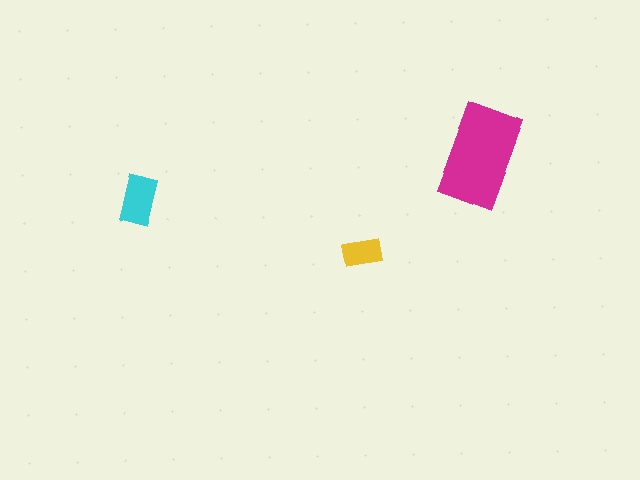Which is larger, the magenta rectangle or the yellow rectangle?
The magenta one.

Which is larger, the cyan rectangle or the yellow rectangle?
The cyan one.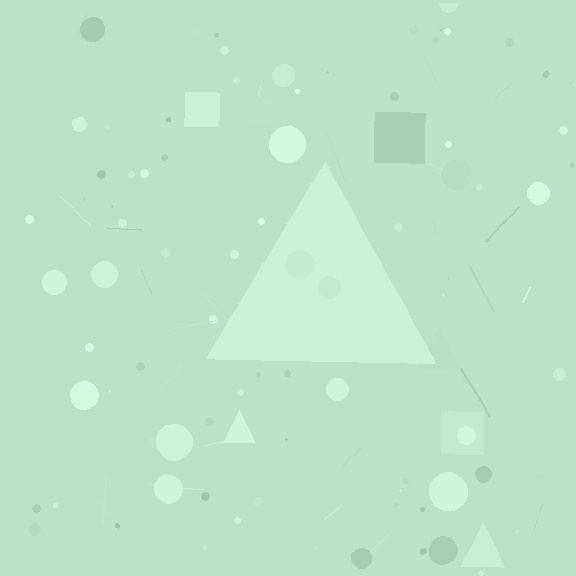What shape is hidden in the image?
A triangle is hidden in the image.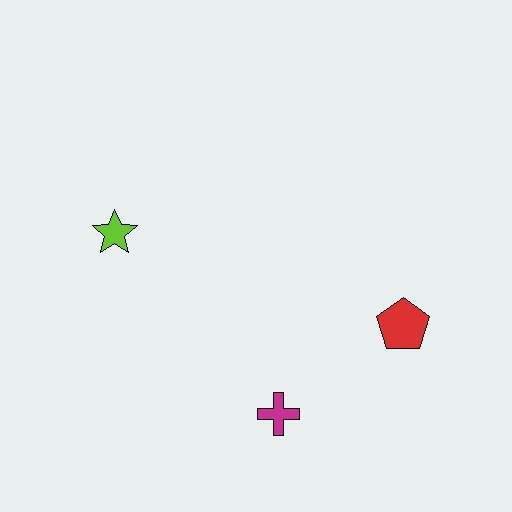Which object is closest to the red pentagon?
The magenta cross is closest to the red pentagon.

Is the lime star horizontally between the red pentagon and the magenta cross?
No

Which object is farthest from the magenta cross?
The lime star is farthest from the magenta cross.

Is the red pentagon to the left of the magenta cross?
No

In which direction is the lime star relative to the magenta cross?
The lime star is above the magenta cross.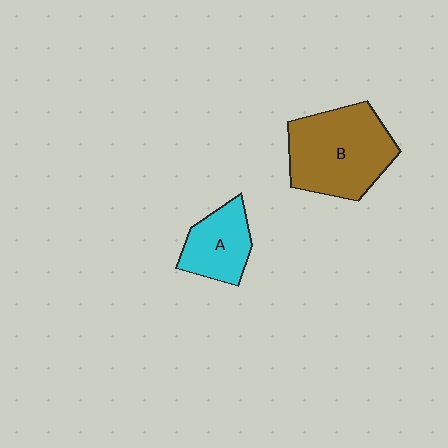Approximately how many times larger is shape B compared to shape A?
Approximately 1.9 times.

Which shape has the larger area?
Shape B (brown).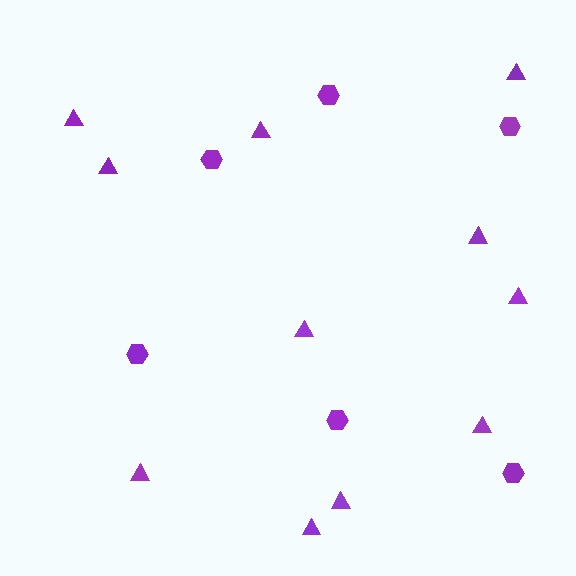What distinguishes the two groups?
There are 2 groups: one group of triangles (11) and one group of hexagons (6).